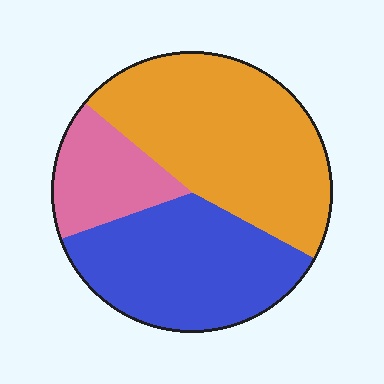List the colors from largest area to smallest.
From largest to smallest: orange, blue, pink.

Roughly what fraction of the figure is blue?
Blue covers roughly 35% of the figure.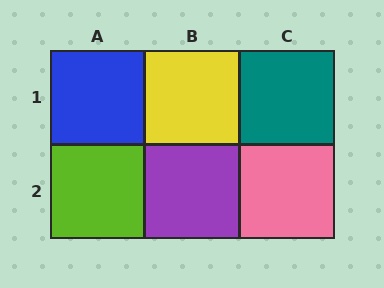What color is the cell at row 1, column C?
Teal.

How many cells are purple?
1 cell is purple.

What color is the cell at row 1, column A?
Blue.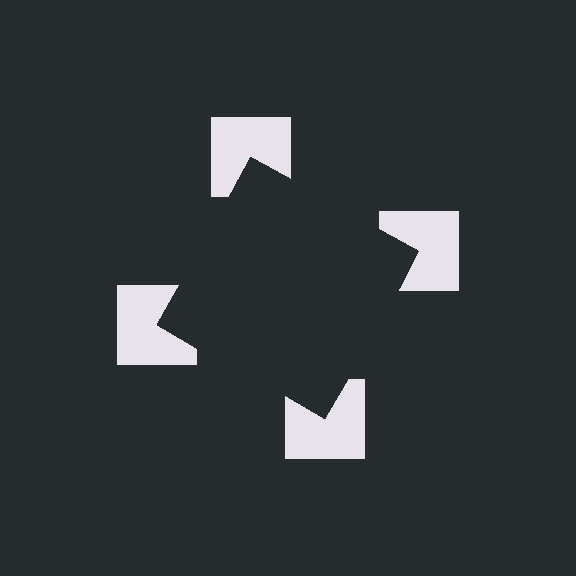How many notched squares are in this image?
There are 4 — one at each vertex of the illusory square.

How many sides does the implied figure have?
4 sides.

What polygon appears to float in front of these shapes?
An illusory square — its edges are inferred from the aligned wedge cuts in the notched squares, not physically drawn.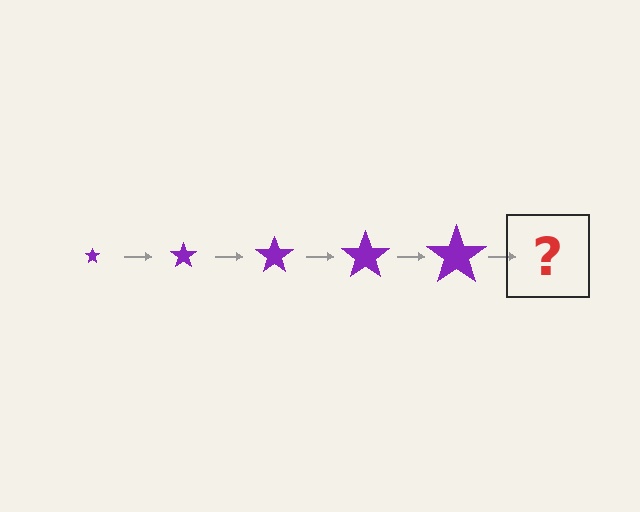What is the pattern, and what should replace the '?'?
The pattern is that the star gets progressively larger each step. The '?' should be a purple star, larger than the previous one.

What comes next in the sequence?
The next element should be a purple star, larger than the previous one.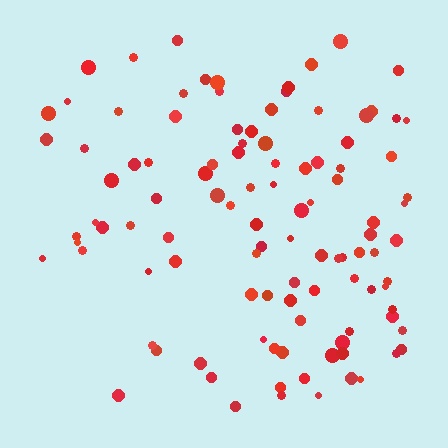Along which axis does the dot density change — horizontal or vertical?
Horizontal.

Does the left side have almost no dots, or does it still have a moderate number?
Still a moderate number, just noticeably fewer than the right.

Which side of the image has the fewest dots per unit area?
The left.